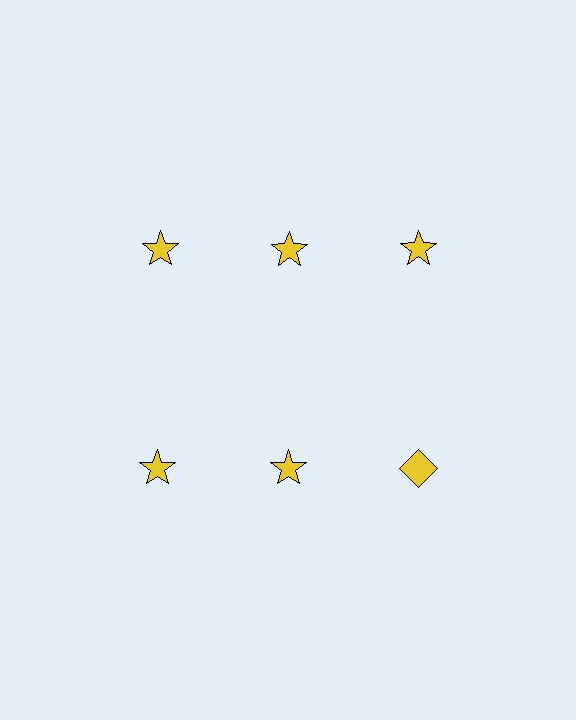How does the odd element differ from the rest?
It has a different shape: diamond instead of star.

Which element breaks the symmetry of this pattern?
The yellow diamond in the second row, center column breaks the symmetry. All other shapes are yellow stars.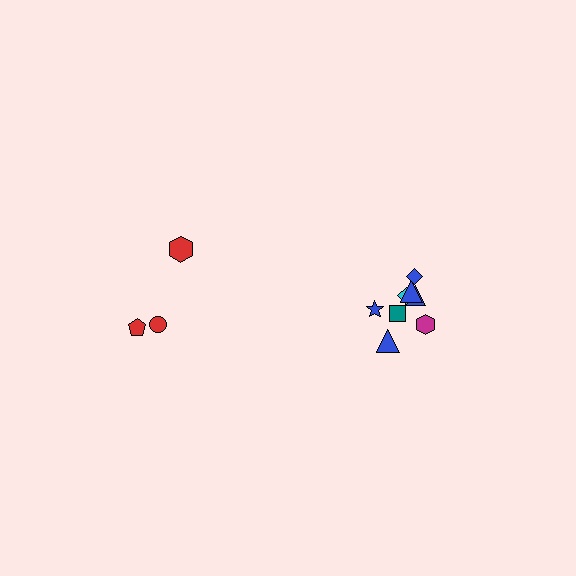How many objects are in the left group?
There are 3 objects.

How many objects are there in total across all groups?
There are 11 objects.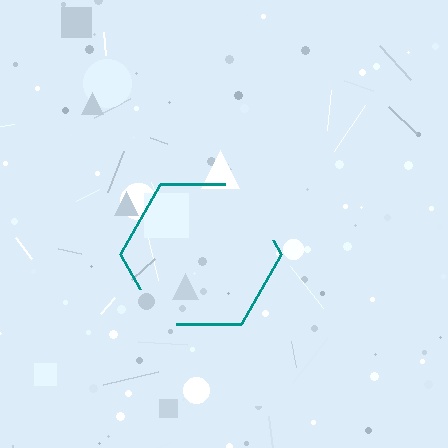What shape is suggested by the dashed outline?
The dashed outline suggests a hexagon.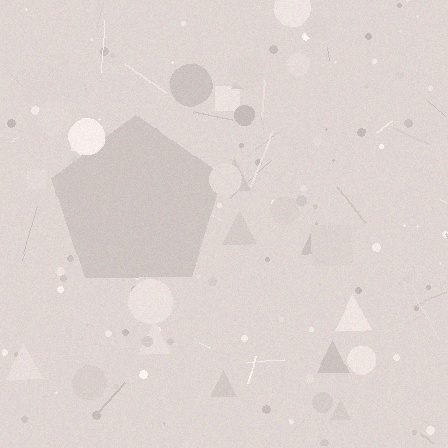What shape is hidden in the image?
A pentagon is hidden in the image.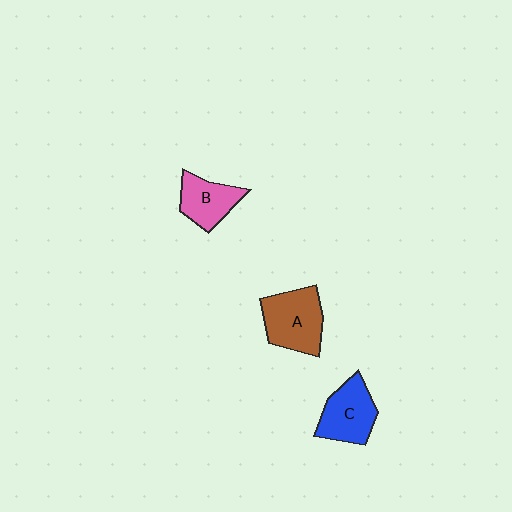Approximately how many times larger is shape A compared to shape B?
Approximately 1.4 times.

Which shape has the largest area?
Shape A (brown).